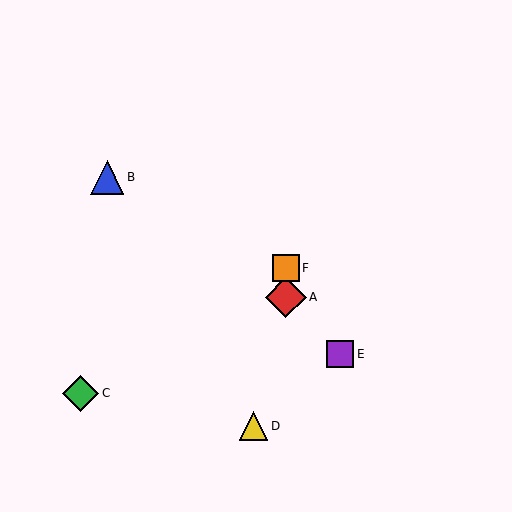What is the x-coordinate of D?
Object D is at x≈253.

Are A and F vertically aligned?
Yes, both are at x≈286.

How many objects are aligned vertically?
2 objects (A, F) are aligned vertically.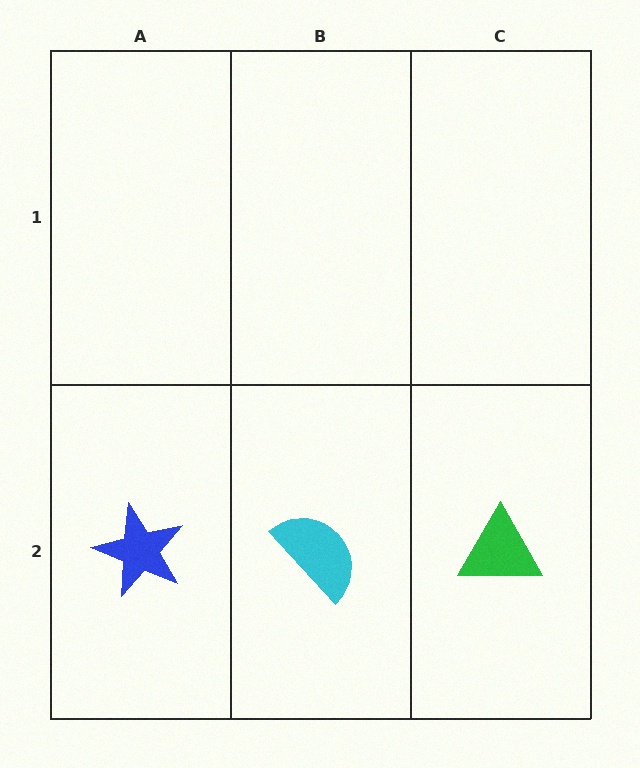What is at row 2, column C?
A green triangle.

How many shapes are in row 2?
3 shapes.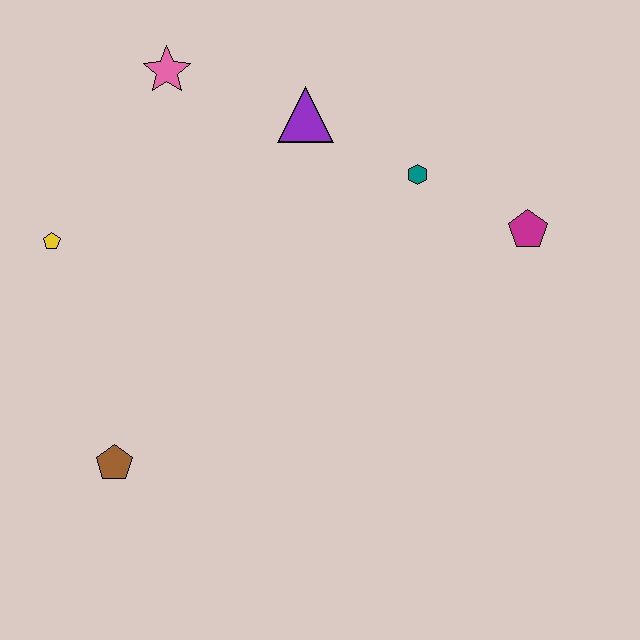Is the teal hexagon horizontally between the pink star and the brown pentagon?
No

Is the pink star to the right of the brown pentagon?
Yes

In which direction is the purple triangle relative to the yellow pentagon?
The purple triangle is to the right of the yellow pentagon.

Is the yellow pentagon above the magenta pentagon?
No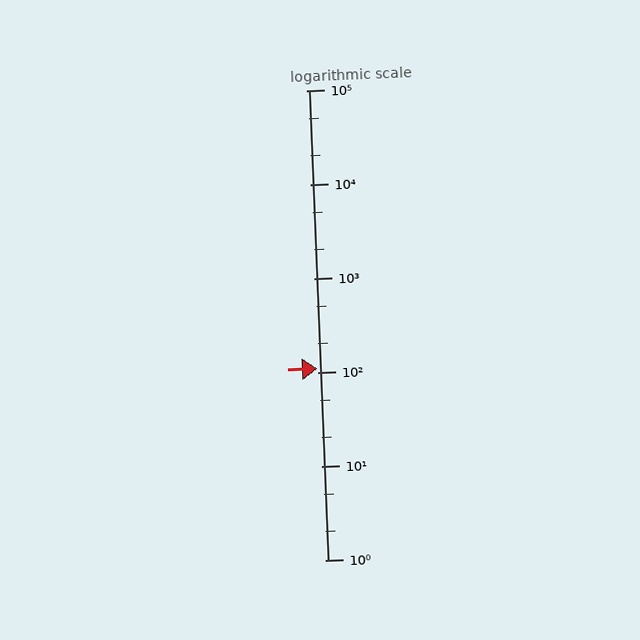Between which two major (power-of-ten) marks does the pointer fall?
The pointer is between 100 and 1000.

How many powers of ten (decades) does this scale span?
The scale spans 5 decades, from 1 to 100000.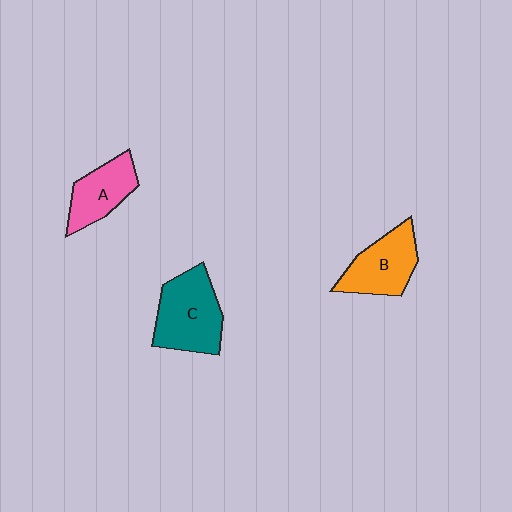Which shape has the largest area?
Shape C (teal).